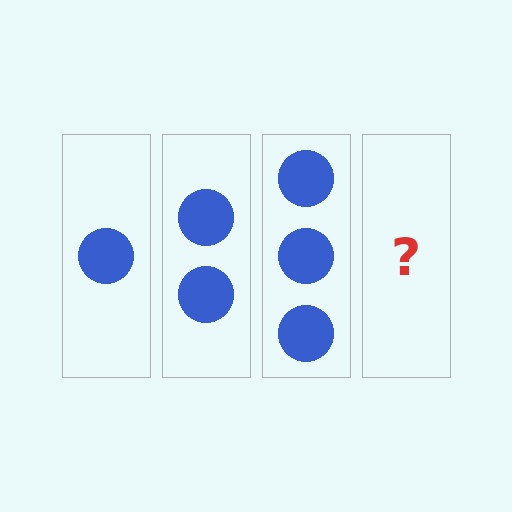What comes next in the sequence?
The next element should be 4 circles.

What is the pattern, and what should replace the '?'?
The pattern is that each step adds one more circle. The '?' should be 4 circles.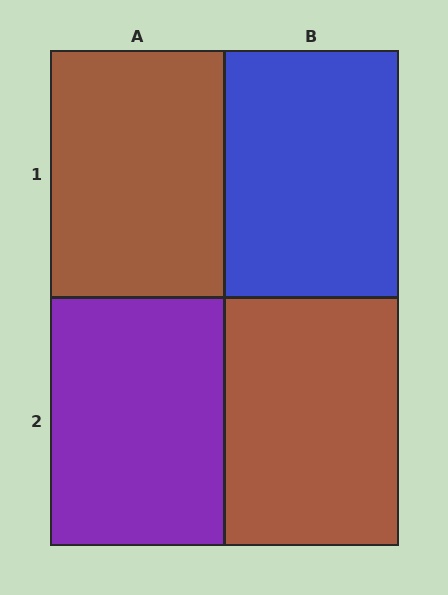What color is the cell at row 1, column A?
Brown.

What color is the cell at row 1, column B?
Blue.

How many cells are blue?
1 cell is blue.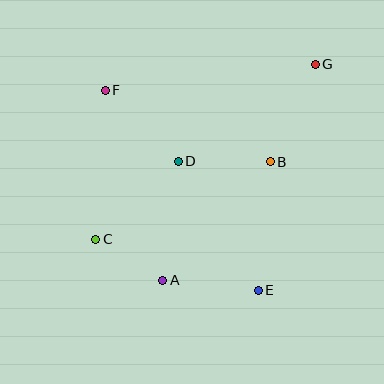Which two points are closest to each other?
Points A and C are closest to each other.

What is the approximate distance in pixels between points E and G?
The distance between E and G is approximately 233 pixels.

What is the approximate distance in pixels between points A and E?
The distance between A and E is approximately 96 pixels.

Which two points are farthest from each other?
Points C and G are farthest from each other.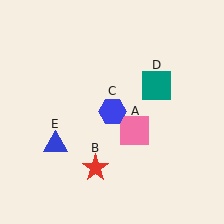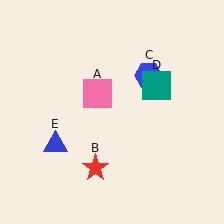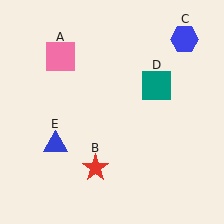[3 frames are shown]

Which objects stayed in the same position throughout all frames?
Red star (object B) and teal square (object D) and blue triangle (object E) remained stationary.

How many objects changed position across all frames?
2 objects changed position: pink square (object A), blue hexagon (object C).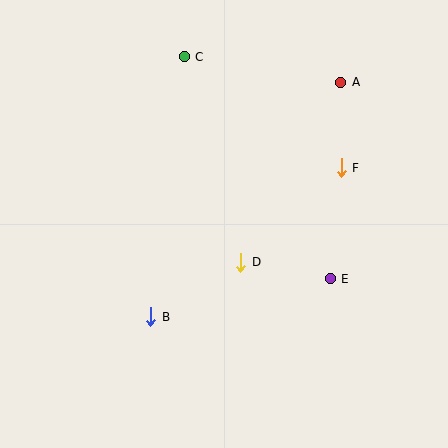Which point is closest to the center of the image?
Point D at (241, 262) is closest to the center.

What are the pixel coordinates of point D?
Point D is at (241, 262).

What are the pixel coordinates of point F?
Point F is at (341, 168).